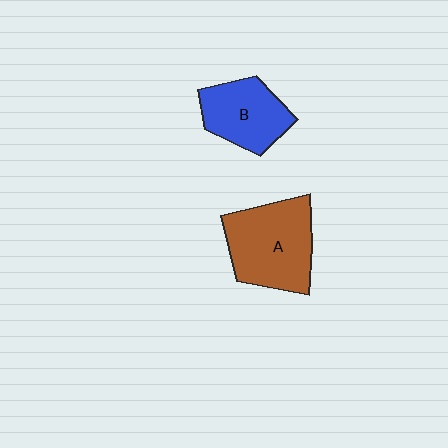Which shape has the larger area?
Shape A (brown).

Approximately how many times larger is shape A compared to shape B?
Approximately 1.4 times.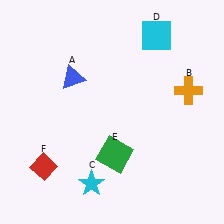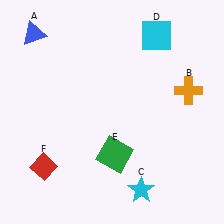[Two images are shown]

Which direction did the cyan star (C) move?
The cyan star (C) moved right.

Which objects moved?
The objects that moved are: the blue triangle (A), the cyan star (C).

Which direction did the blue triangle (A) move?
The blue triangle (A) moved up.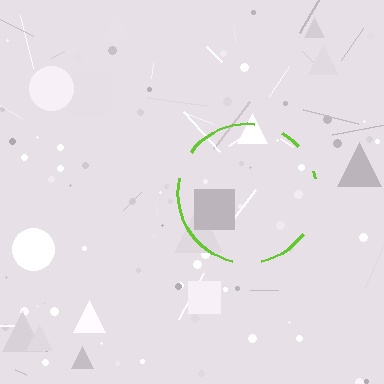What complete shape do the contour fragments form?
The contour fragments form a circle.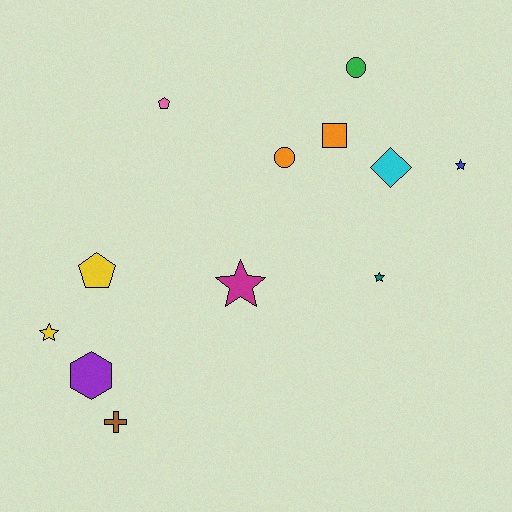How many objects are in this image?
There are 12 objects.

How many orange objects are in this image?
There are 2 orange objects.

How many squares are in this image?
There is 1 square.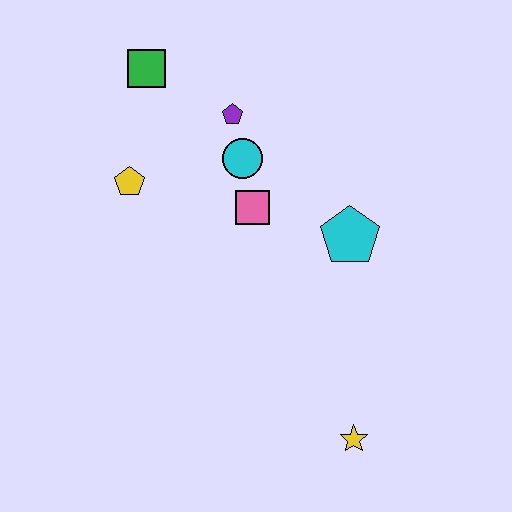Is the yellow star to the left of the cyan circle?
No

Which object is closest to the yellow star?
The cyan pentagon is closest to the yellow star.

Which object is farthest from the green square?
The yellow star is farthest from the green square.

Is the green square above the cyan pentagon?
Yes